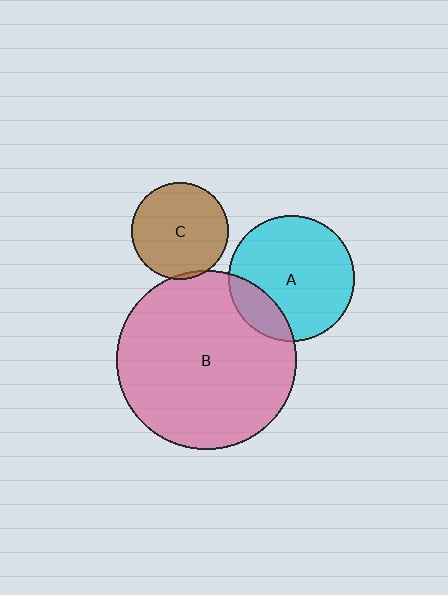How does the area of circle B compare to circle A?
Approximately 2.0 times.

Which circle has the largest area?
Circle B (pink).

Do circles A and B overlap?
Yes.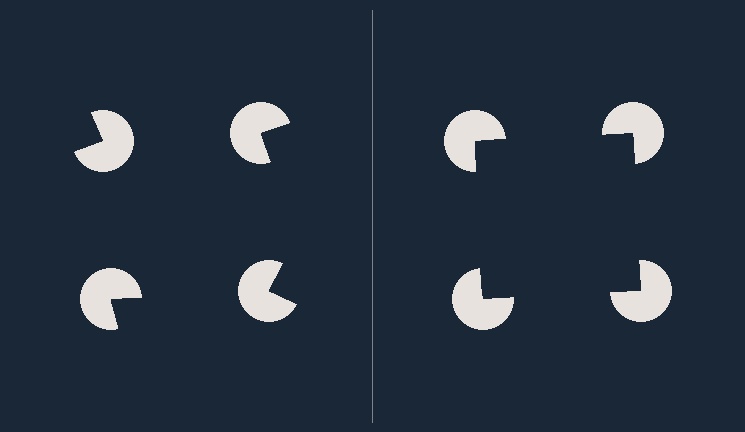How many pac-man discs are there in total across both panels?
8 — 4 on each side.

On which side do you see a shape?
An illusory square appears on the right side. On the left side the wedge cuts are rotated, so no coherent shape forms.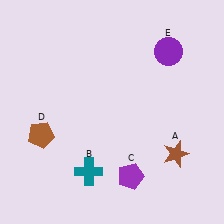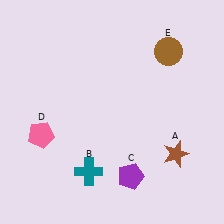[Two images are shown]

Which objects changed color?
D changed from brown to pink. E changed from purple to brown.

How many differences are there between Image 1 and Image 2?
There are 2 differences between the two images.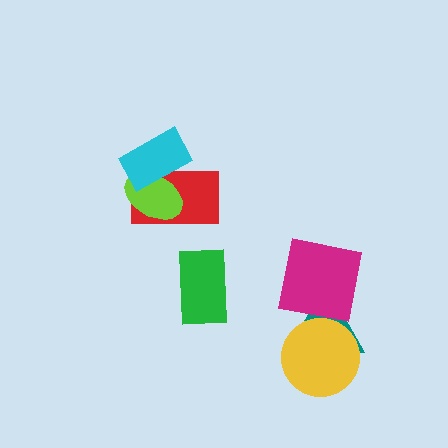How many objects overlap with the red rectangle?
2 objects overlap with the red rectangle.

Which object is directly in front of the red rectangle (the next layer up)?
The lime ellipse is directly in front of the red rectangle.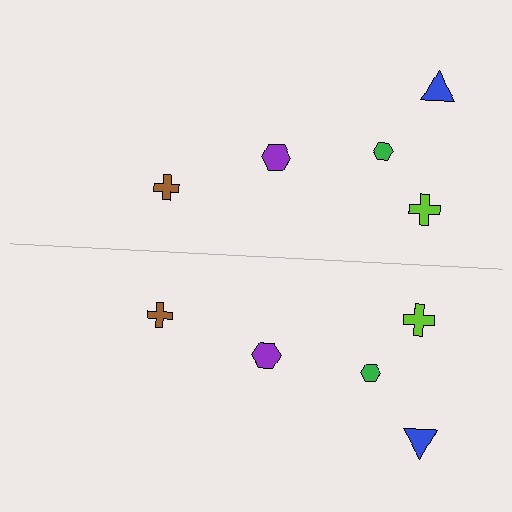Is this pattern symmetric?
Yes, this pattern has bilateral (reflection) symmetry.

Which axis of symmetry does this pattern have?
The pattern has a horizontal axis of symmetry running through the center of the image.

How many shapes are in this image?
There are 10 shapes in this image.